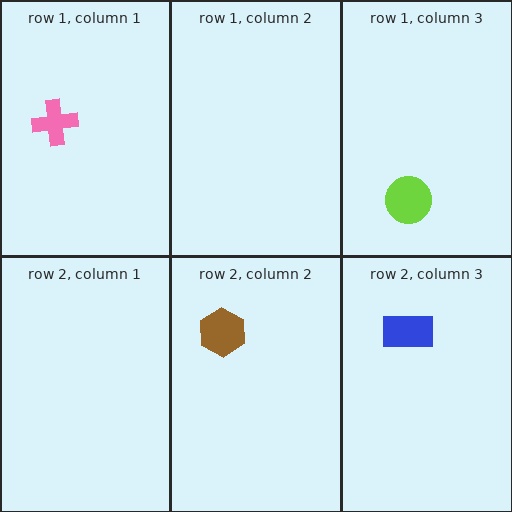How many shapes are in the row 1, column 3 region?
1.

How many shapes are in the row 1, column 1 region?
1.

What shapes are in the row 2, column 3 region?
The blue rectangle.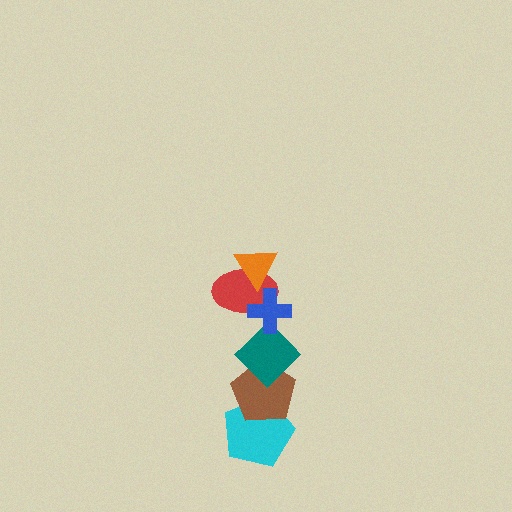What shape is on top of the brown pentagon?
The teal diamond is on top of the brown pentagon.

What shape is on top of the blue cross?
The orange triangle is on top of the blue cross.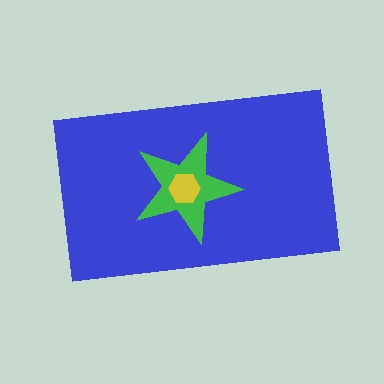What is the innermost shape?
The yellow hexagon.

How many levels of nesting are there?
3.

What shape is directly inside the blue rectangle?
The green star.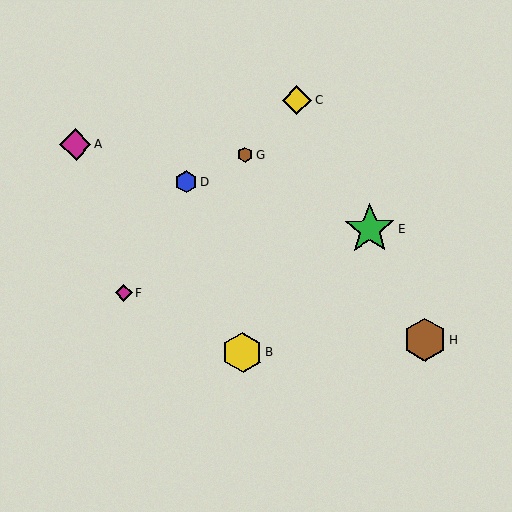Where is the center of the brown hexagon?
The center of the brown hexagon is at (245, 155).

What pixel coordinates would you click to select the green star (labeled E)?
Click at (370, 229) to select the green star E.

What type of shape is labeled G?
Shape G is a brown hexagon.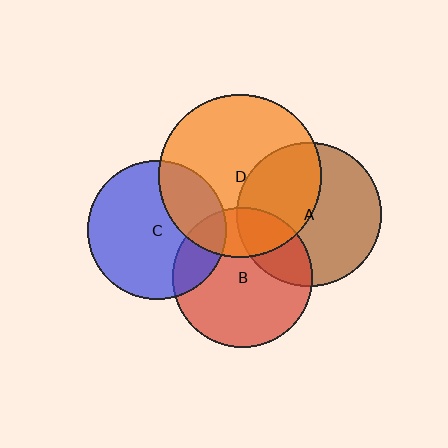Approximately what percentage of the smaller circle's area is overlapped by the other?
Approximately 25%.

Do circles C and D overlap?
Yes.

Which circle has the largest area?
Circle D (orange).